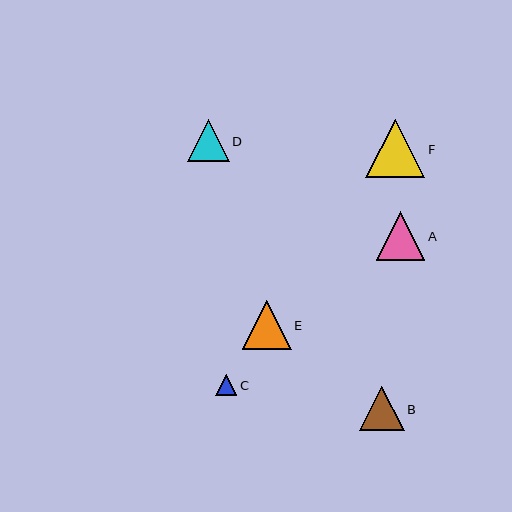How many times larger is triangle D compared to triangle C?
Triangle D is approximately 2.0 times the size of triangle C.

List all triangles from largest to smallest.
From largest to smallest: F, E, A, B, D, C.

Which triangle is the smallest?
Triangle C is the smallest with a size of approximately 21 pixels.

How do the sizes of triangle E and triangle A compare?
Triangle E and triangle A are approximately the same size.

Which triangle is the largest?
Triangle F is the largest with a size of approximately 59 pixels.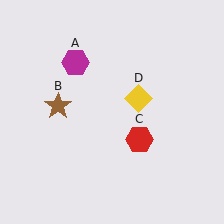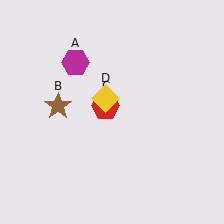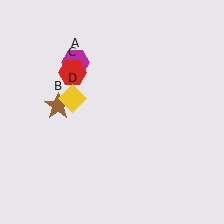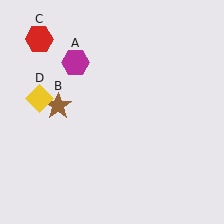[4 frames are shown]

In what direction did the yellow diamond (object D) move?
The yellow diamond (object D) moved left.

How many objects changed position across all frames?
2 objects changed position: red hexagon (object C), yellow diamond (object D).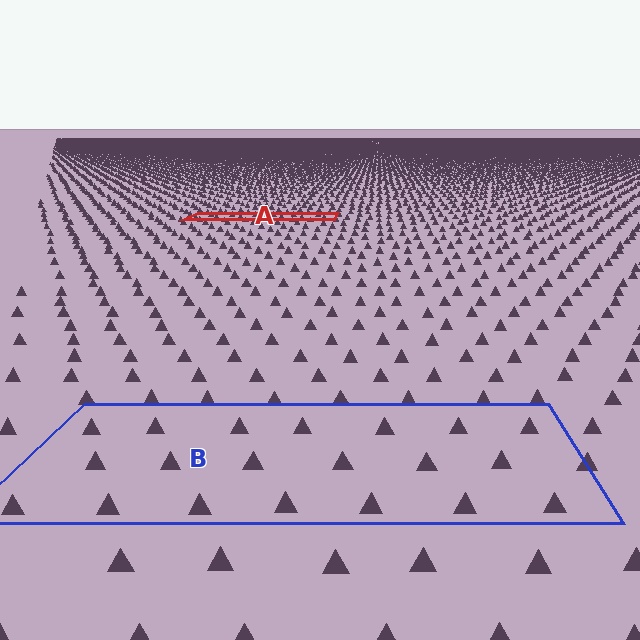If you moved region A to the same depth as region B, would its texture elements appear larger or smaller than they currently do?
They would appear larger. At a closer depth, the same texture elements are projected at a bigger on-screen size.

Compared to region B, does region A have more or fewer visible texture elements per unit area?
Region A has more texture elements per unit area — they are packed more densely because it is farther away.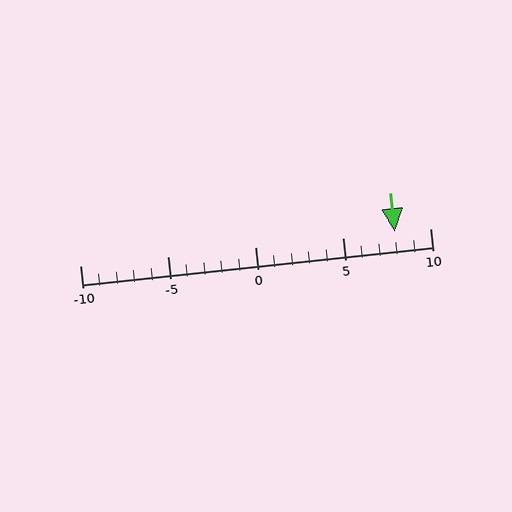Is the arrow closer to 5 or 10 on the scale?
The arrow is closer to 10.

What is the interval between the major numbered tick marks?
The major tick marks are spaced 5 units apart.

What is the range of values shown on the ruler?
The ruler shows values from -10 to 10.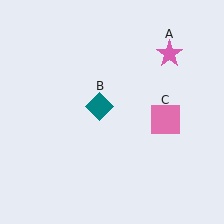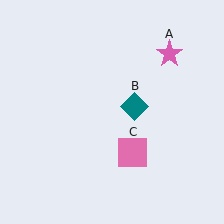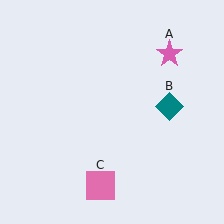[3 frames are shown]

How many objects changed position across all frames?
2 objects changed position: teal diamond (object B), pink square (object C).